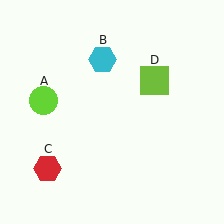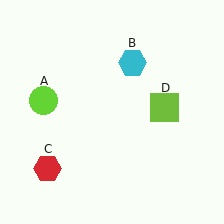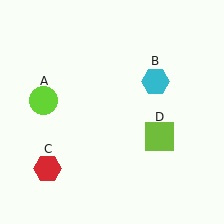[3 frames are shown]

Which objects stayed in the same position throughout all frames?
Lime circle (object A) and red hexagon (object C) remained stationary.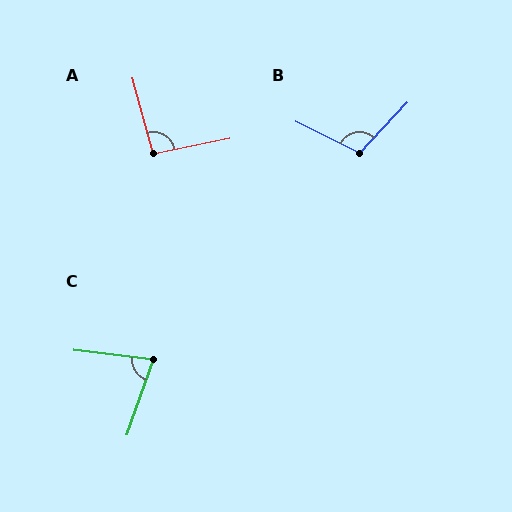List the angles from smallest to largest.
C (78°), A (94°), B (106°).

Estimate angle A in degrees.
Approximately 94 degrees.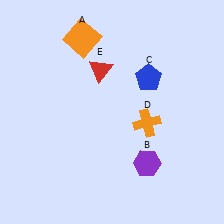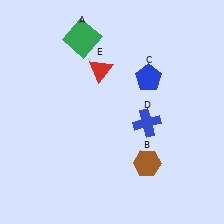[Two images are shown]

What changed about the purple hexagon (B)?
In Image 1, B is purple. In Image 2, it changed to brown.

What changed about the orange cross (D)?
In Image 1, D is orange. In Image 2, it changed to blue.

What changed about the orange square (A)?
In Image 1, A is orange. In Image 2, it changed to green.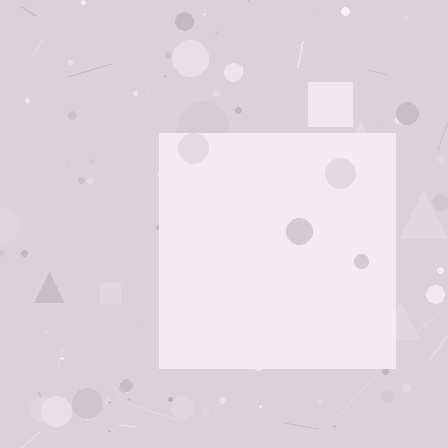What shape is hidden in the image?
A square is hidden in the image.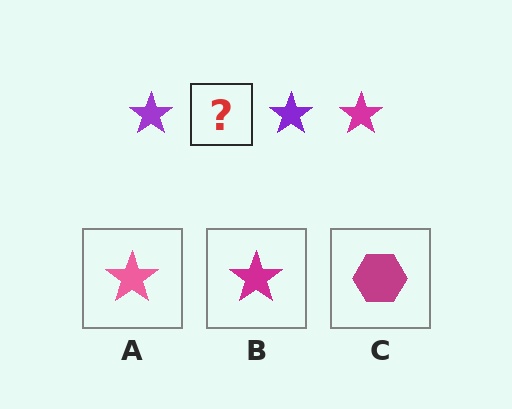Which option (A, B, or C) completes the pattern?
B.